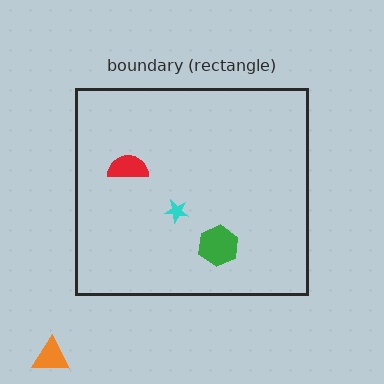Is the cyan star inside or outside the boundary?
Inside.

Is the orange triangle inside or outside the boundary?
Outside.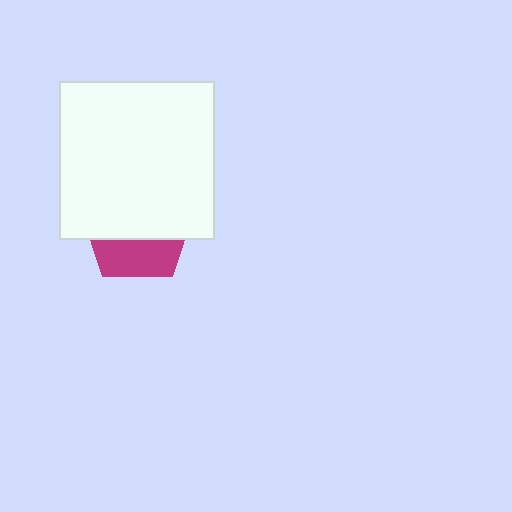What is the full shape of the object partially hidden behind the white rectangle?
The partially hidden object is a magenta pentagon.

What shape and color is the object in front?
The object in front is a white rectangle.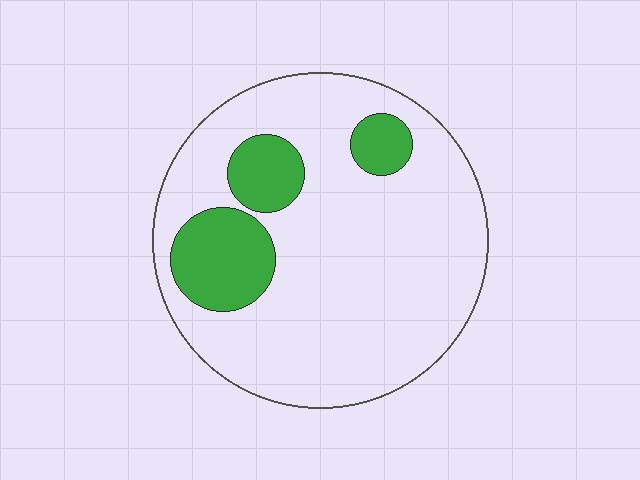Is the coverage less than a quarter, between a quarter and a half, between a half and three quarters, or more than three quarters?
Less than a quarter.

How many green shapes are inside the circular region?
3.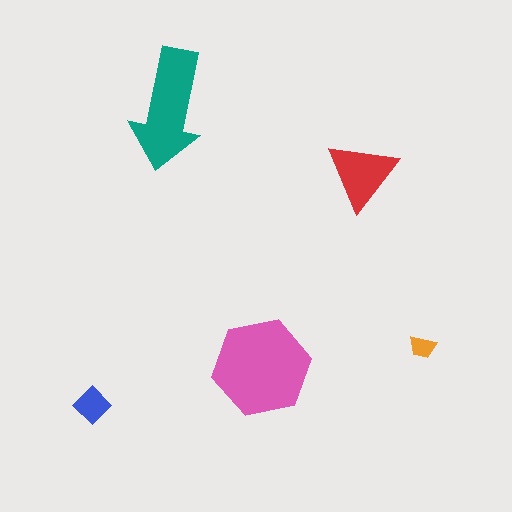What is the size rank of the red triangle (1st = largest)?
3rd.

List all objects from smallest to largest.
The orange trapezoid, the blue diamond, the red triangle, the teal arrow, the pink hexagon.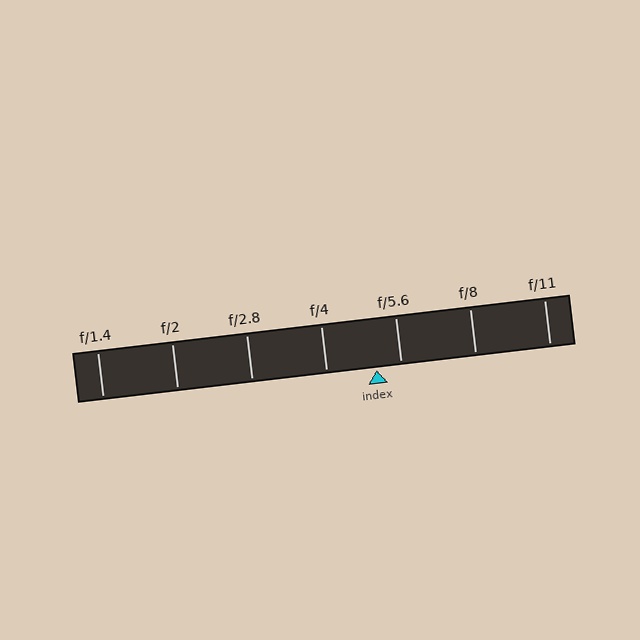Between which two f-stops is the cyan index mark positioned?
The index mark is between f/4 and f/5.6.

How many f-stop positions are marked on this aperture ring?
There are 7 f-stop positions marked.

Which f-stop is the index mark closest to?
The index mark is closest to f/5.6.